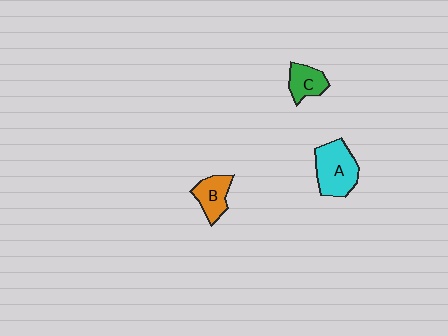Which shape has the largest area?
Shape A (cyan).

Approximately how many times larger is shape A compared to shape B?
Approximately 1.6 times.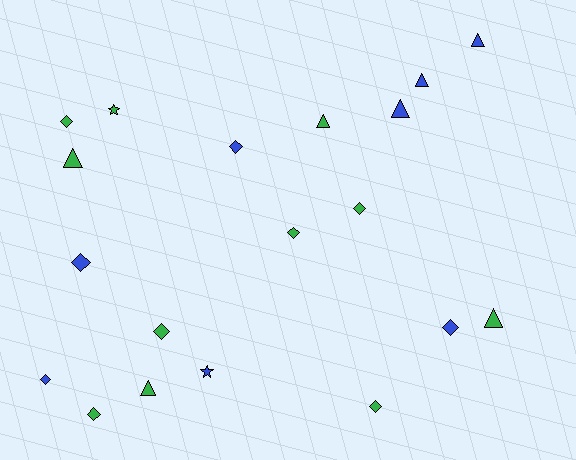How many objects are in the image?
There are 19 objects.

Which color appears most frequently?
Green, with 11 objects.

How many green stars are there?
There is 1 green star.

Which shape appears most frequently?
Diamond, with 10 objects.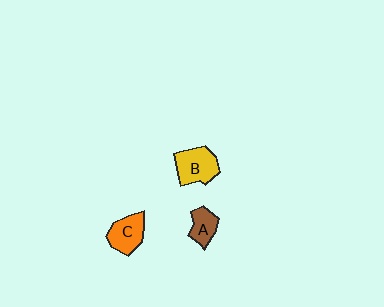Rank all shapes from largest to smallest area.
From largest to smallest: B (yellow), C (orange), A (brown).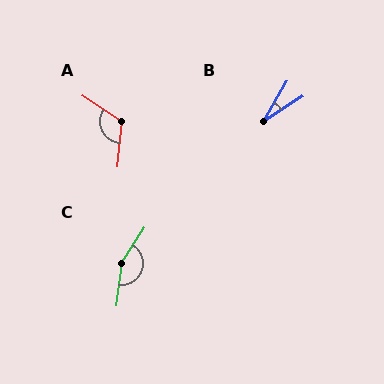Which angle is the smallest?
B, at approximately 27 degrees.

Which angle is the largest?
C, at approximately 154 degrees.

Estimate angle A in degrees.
Approximately 118 degrees.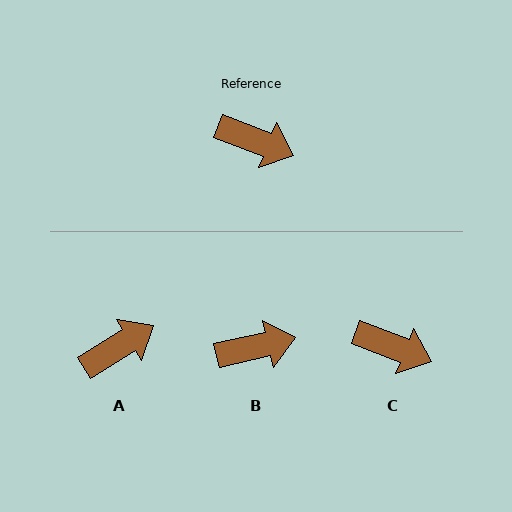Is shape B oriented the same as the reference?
No, it is off by about 34 degrees.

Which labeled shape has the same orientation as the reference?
C.